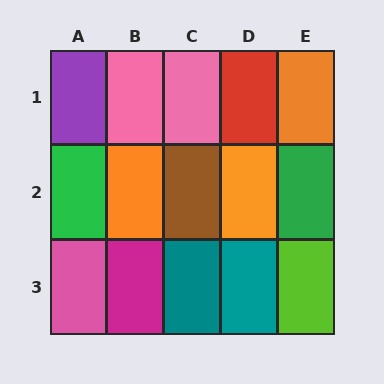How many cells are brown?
1 cell is brown.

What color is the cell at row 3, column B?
Magenta.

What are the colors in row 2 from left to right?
Green, orange, brown, orange, green.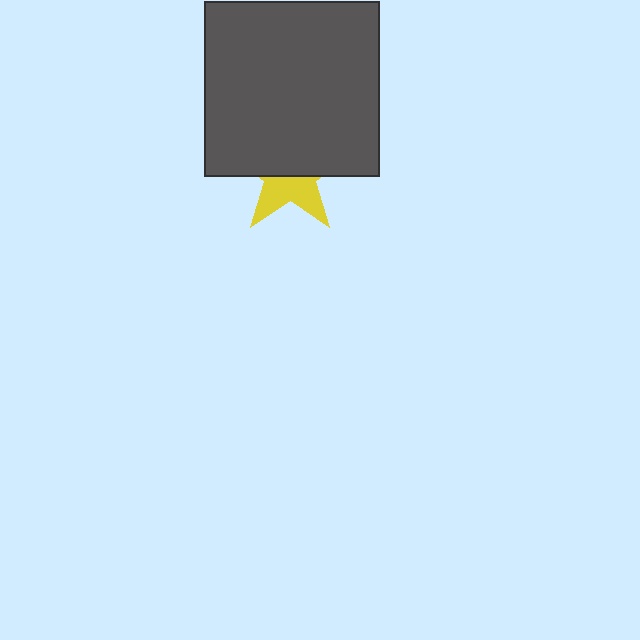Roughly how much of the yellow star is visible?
A small part of it is visible (roughly 40%).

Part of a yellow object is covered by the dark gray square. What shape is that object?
It is a star.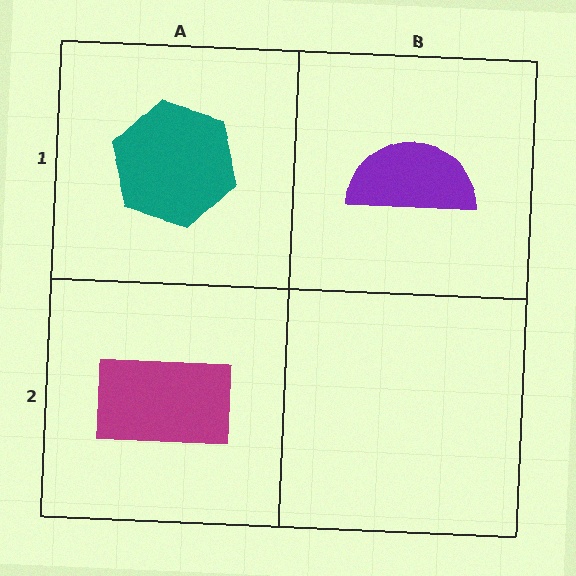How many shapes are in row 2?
1 shape.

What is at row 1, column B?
A purple semicircle.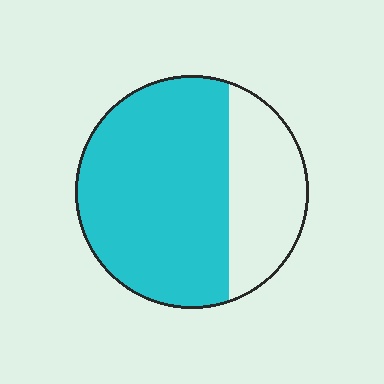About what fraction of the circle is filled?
About two thirds (2/3).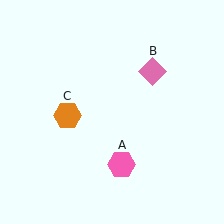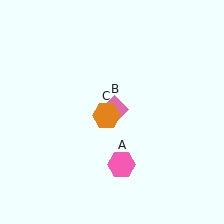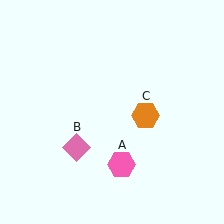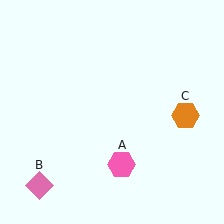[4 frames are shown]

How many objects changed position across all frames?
2 objects changed position: pink diamond (object B), orange hexagon (object C).